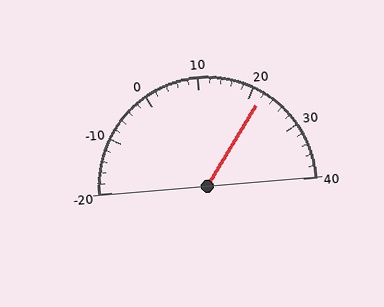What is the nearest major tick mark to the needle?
The nearest major tick mark is 20.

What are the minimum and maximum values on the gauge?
The gauge ranges from -20 to 40.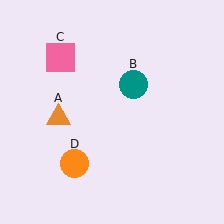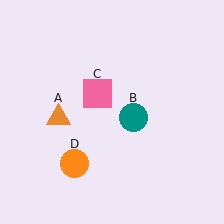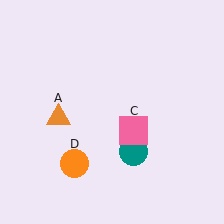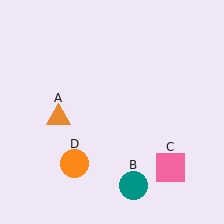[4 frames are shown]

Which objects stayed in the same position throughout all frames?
Orange triangle (object A) and orange circle (object D) remained stationary.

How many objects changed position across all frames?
2 objects changed position: teal circle (object B), pink square (object C).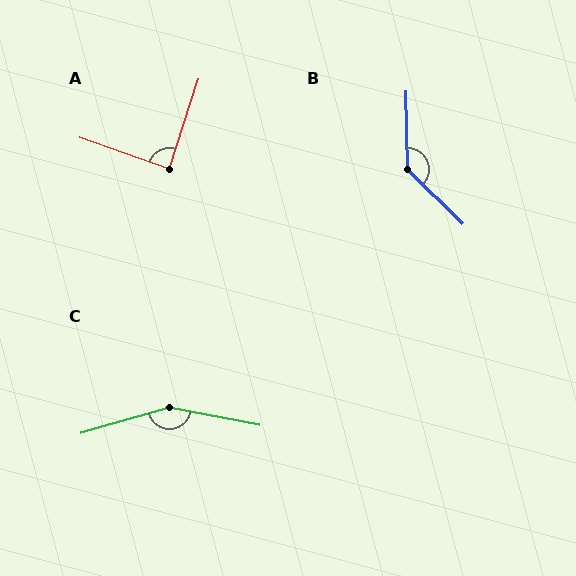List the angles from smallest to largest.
A (89°), B (136°), C (153°).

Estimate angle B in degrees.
Approximately 136 degrees.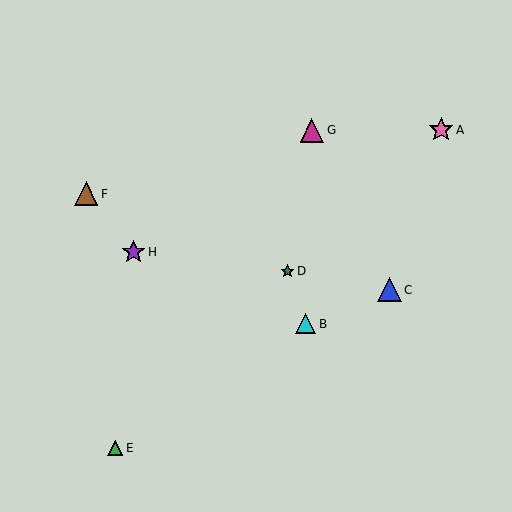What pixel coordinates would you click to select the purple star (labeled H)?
Click at (133, 252) to select the purple star H.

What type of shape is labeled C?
Shape C is a blue triangle.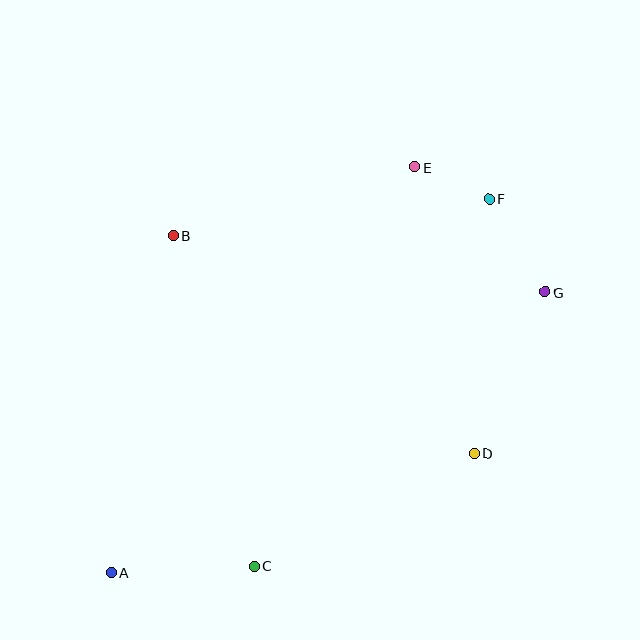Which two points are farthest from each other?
Points A and F are farthest from each other.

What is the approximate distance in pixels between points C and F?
The distance between C and F is approximately 436 pixels.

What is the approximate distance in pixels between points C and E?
The distance between C and E is approximately 430 pixels.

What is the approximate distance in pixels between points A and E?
The distance between A and E is approximately 506 pixels.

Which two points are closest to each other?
Points E and F are closest to each other.